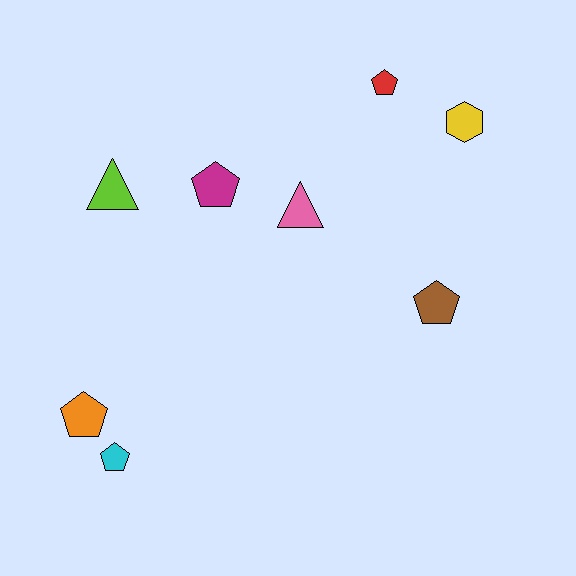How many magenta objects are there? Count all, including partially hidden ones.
There is 1 magenta object.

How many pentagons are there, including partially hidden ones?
There are 5 pentagons.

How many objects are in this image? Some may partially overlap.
There are 8 objects.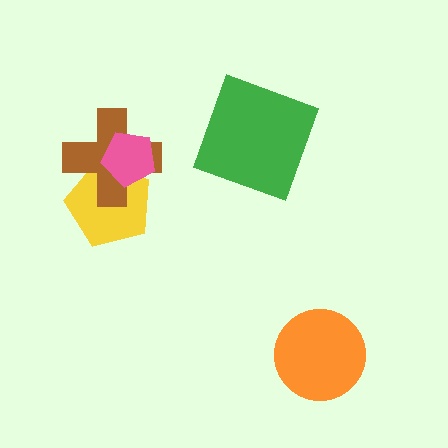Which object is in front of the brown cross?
The pink pentagon is in front of the brown cross.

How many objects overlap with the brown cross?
2 objects overlap with the brown cross.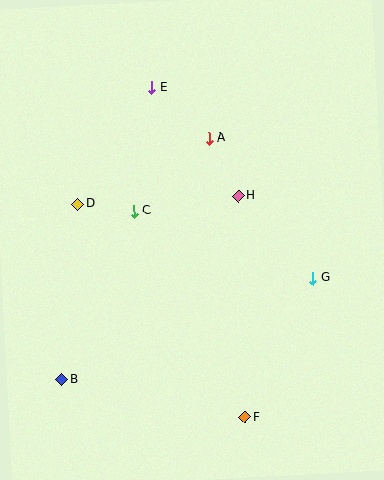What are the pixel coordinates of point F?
Point F is at (245, 417).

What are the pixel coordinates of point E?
Point E is at (152, 88).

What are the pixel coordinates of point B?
Point B is at (62, 380).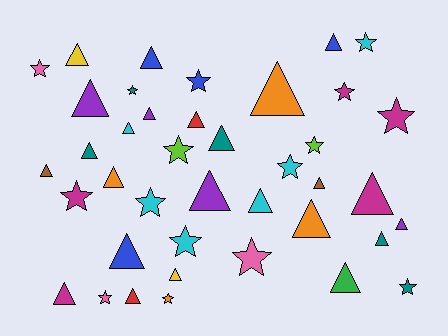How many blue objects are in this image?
There are 4 blue objects.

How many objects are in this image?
There are 40 objects.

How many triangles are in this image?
There are 24 triangles.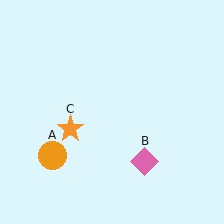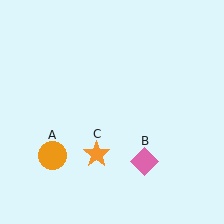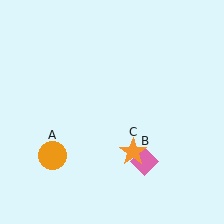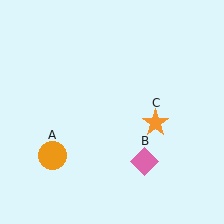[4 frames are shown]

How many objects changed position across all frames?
1 object changed position: orange star (object C).